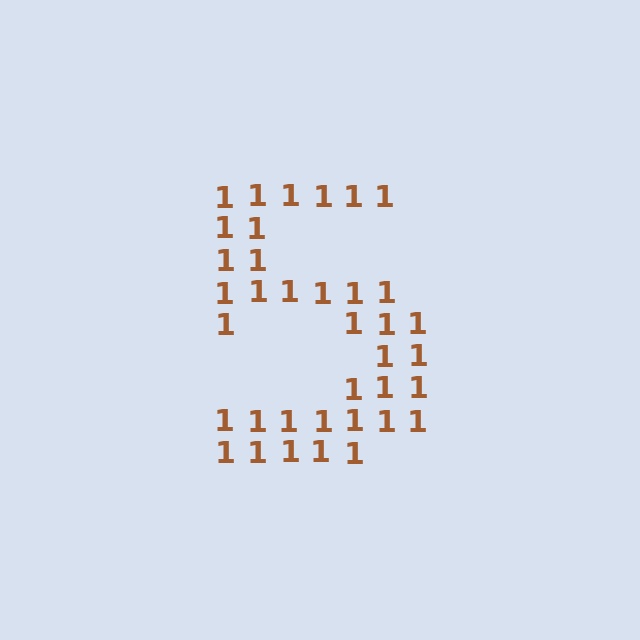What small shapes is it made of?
It is made of small digit 1's.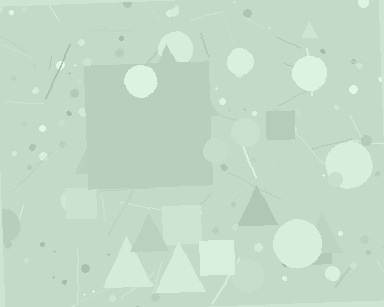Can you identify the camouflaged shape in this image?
The camouflaged shape is a square.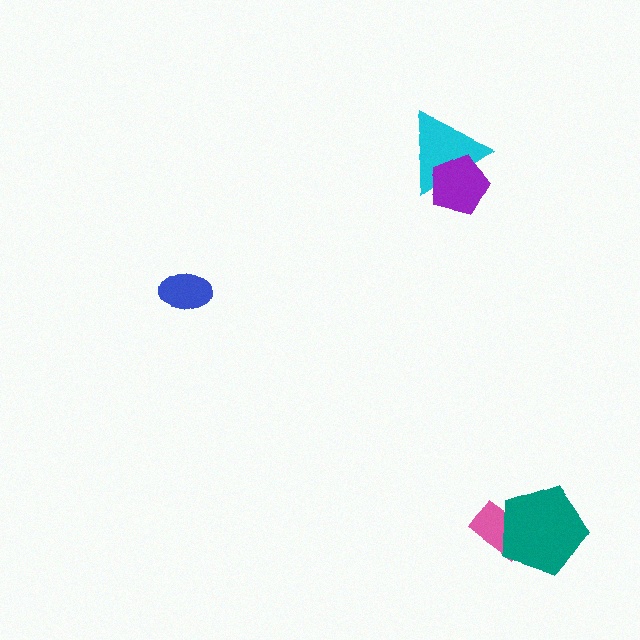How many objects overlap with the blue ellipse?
0 objects overlap with the blue ellipse.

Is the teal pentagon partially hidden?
No, no other shape covers it.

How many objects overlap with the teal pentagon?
1 object overlaps with the teal pentagon.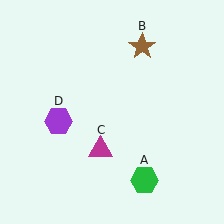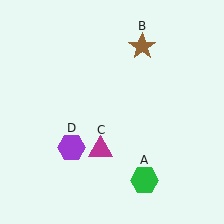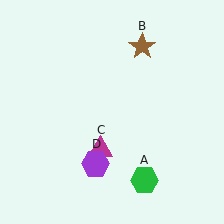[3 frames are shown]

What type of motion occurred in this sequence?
The purple hexagon (object D) rotated counterclockwise around the center of the scene.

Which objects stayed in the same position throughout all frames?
Green hexagon (object A) and brown star (object B) and magenta triangle (object C) remained stationary.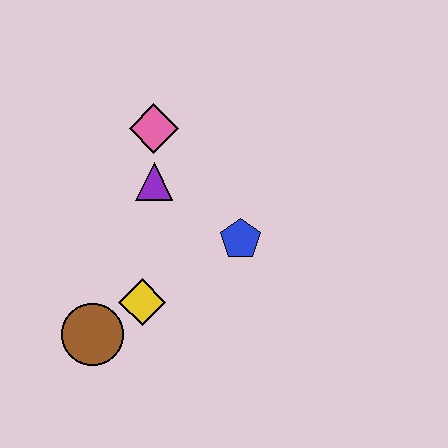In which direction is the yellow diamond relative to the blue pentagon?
The yellow diamond is to the left of the blue pentagon.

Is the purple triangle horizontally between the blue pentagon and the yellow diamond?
Yes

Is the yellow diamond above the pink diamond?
No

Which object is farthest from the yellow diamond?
The pink diamond is farthest from the yellow diamond.